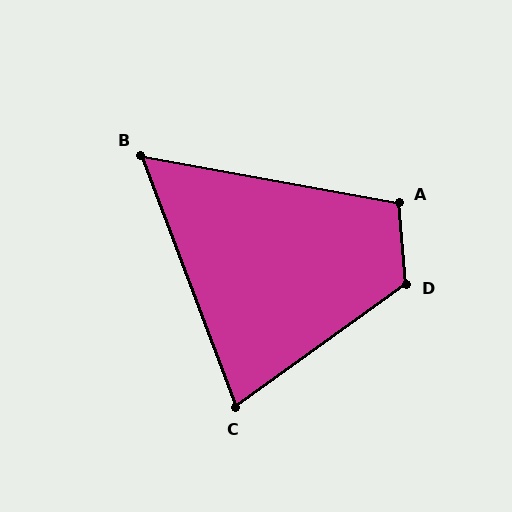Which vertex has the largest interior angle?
D, at approximately 121 degrees.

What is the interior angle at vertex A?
Approximately 105 degrees (obtuse).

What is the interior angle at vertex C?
Approximately 75 degrees (acute).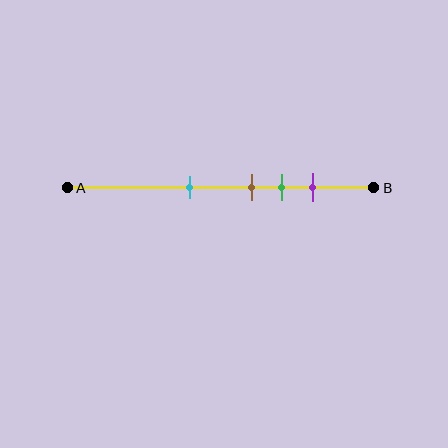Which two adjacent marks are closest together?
The brown and green marks are the closest adjacent pair.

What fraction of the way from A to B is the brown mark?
The brown mark is approximately 60% (0.6) of the way from A to B.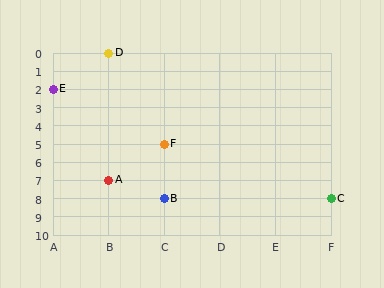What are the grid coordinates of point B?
Point B is at grid coordinates (C, 8).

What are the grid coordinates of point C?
Point C is at grid coordinates (F, 8).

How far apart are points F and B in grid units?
Points F and B are 3 rows apart.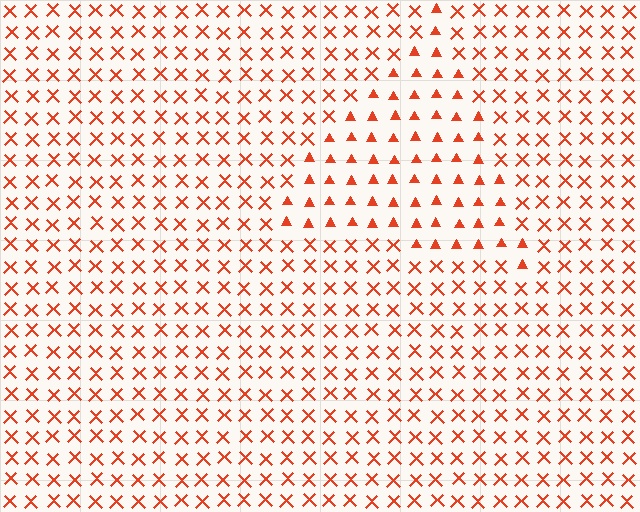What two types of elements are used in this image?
The image uses triangles inside the triangle region and X marks outside it.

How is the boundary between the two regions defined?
The boundary is defined by a change in element shape: triangles inside vs. X marks outside. All elements share the same color and spacing.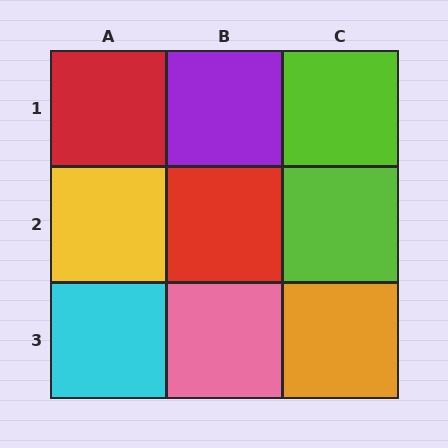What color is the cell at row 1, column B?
Purple.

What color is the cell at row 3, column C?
Orange.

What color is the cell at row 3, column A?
Cyan.